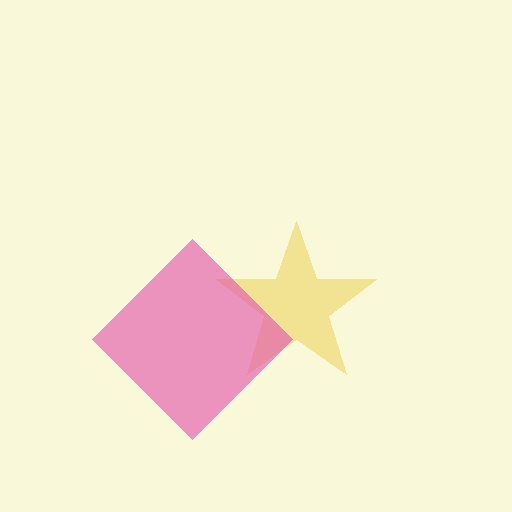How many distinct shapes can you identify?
There are 2 distinct shapes: a yellow star, a pink diamond.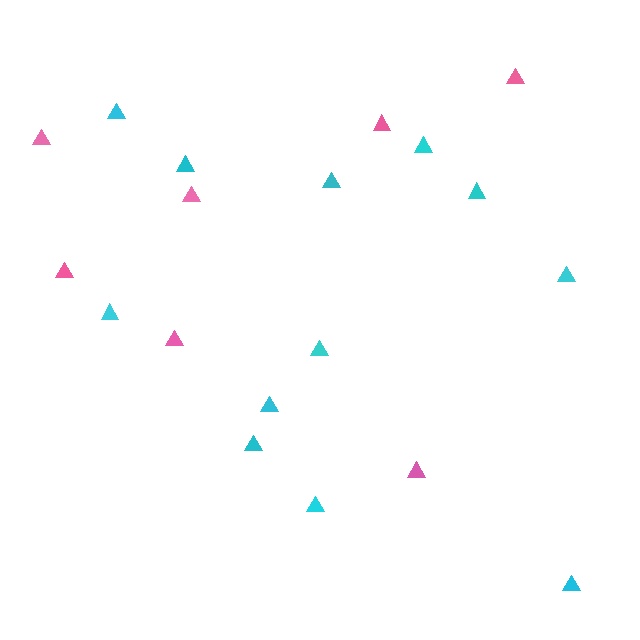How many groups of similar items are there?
There are 2 groups: one group of pink triangles (7) and one group of cyan triangles (12).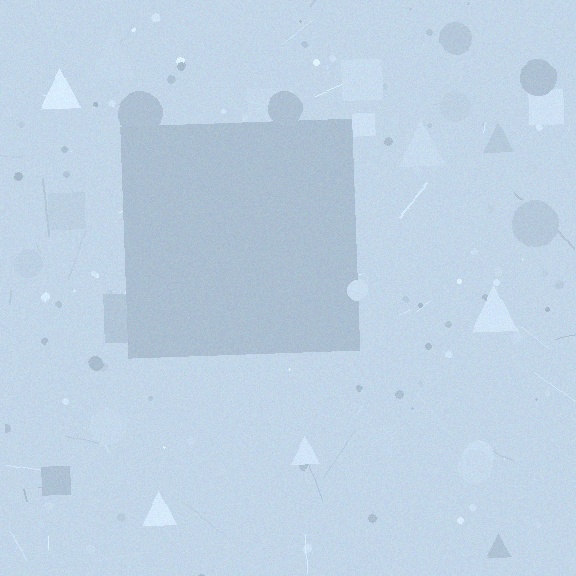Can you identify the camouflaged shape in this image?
The camouflaged shape is a square.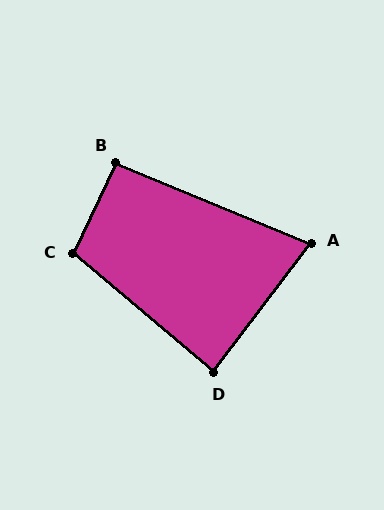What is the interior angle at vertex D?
Approximately 87 degrees (approximately right).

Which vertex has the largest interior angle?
C, at approximately 105 degrees.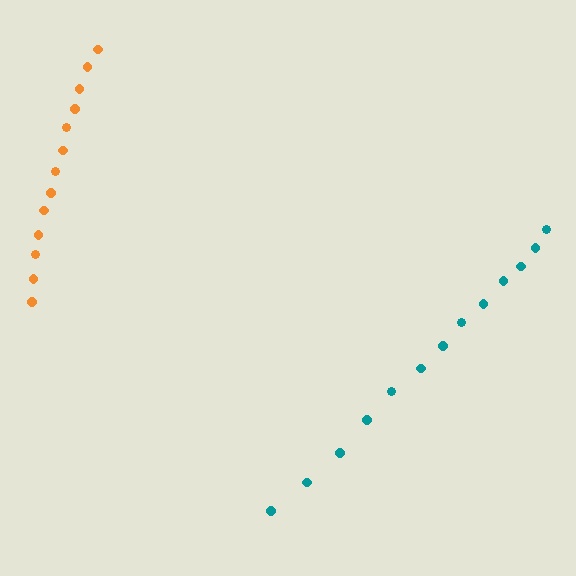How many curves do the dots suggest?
There are 2 distinct paths.